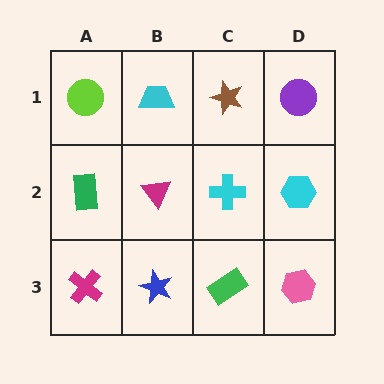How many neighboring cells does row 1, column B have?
3.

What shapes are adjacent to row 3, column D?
A cyan hexagon (row 2, column D), a green rectangle (row 3, column C).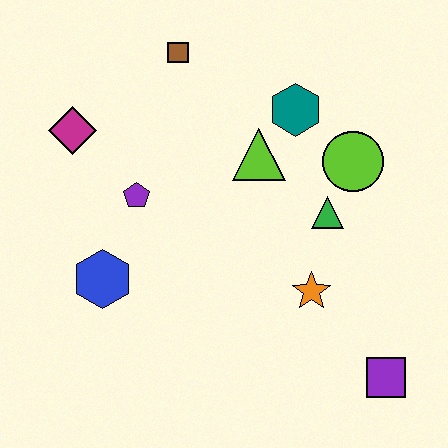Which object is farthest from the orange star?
The magenta diamond is farthest from the orange star.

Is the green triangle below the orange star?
No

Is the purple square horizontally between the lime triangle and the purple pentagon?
No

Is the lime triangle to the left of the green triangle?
Yes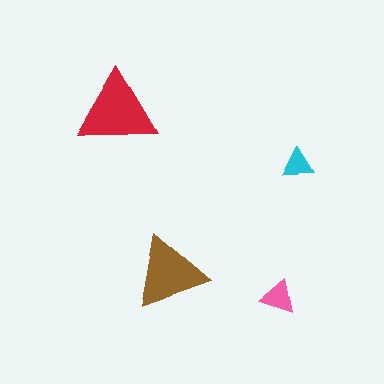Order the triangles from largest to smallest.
the red one, the brown one, the pink one, the cyan one.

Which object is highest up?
The red triangle is topmost.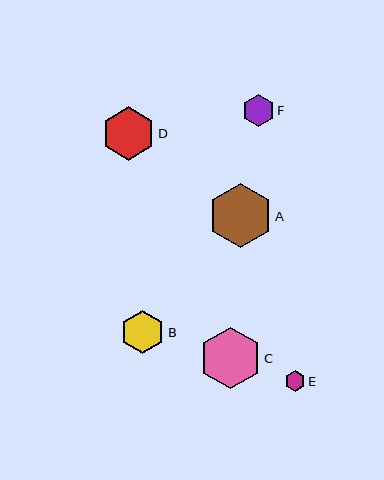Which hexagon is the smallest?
Hexagon E is the smallest with a size of approximately 20 pixels.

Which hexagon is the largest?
Hexagon A is the largest with a size of approximately 64 pixels.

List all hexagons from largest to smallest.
From largest to smallest: A, C, D, B, F, E.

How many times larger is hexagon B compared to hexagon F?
Hexagon B is approximately 1.4 times the size of hexagon F.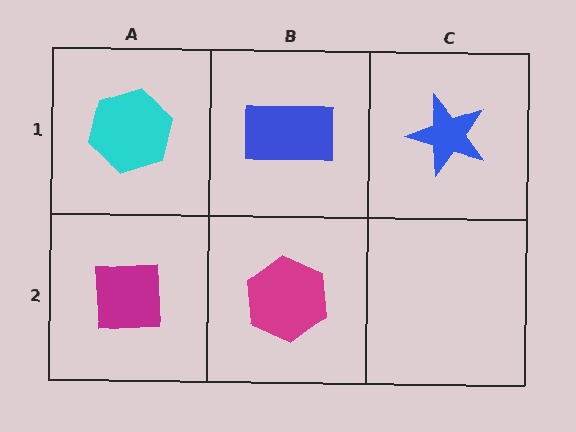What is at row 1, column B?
A blue rectangle.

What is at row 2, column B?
A magenta hexagon.